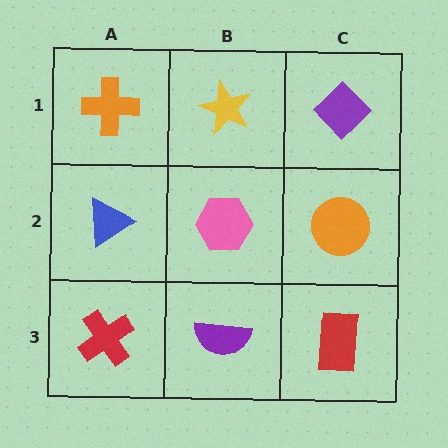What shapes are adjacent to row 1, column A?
A blue triangle (row 2, column A), a yellow star (row 1, column B).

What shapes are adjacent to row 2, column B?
A yellow star (row 1, column B), a purple semicircle (row 3, column B), a blue triangle (row 2, column A), an orange circle (row 2, column C).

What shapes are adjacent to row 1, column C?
An orange circle (row 2, column C), a yellow star (row 1, column B).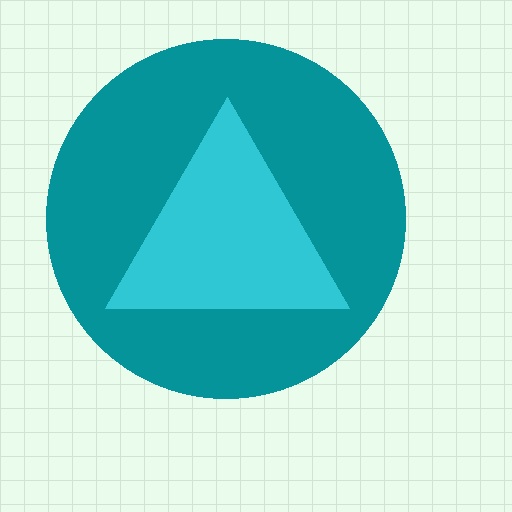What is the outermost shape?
The teal circle.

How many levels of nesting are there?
2.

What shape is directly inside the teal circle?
The cyan triangle.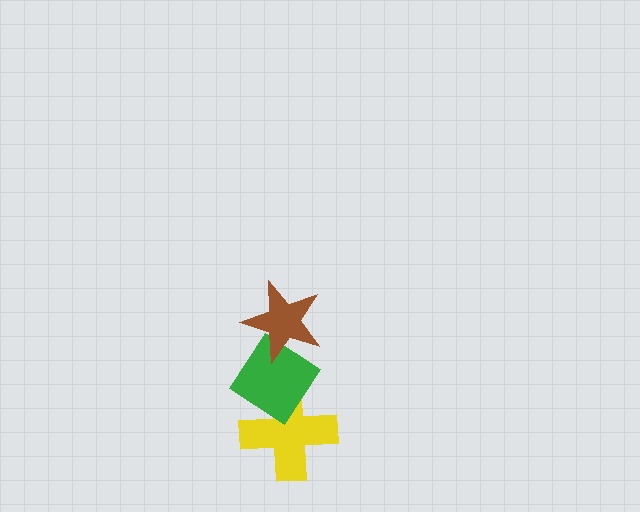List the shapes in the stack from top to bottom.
From top to bottom: the brown star, the green diamond, the yellow cross.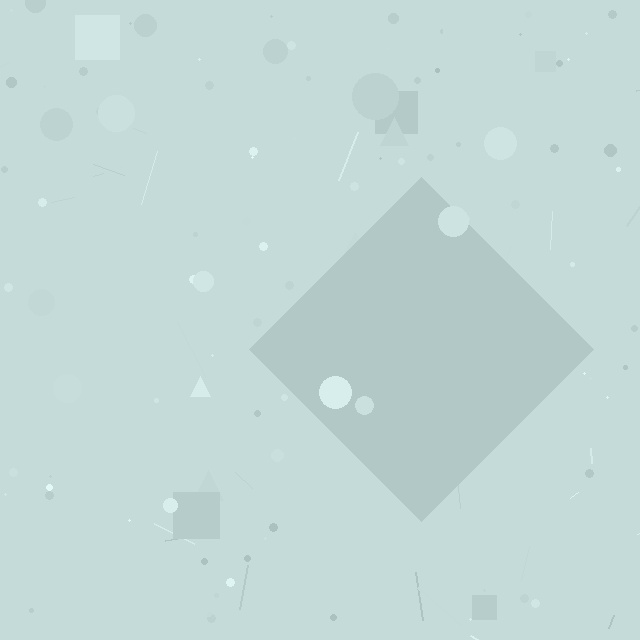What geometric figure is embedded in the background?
A diamond is embedded in the background.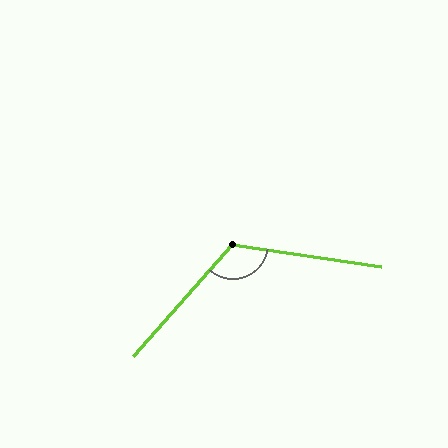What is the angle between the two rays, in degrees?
Approximately 123 degrees.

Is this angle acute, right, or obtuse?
It is obtuse.